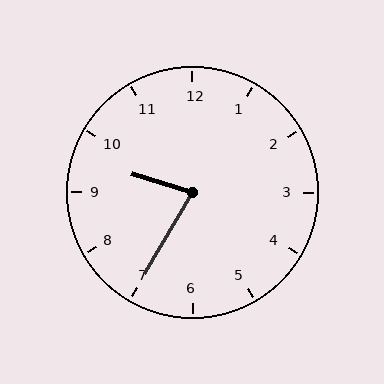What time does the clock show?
9:35.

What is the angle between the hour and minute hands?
Approximately 78 degrees.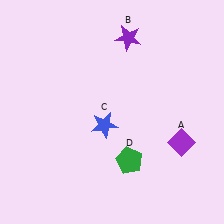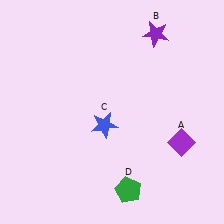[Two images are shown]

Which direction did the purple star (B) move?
The purple star (B) moved right.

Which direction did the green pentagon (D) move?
The green pentagon (D) moved down.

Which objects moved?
The objects that moved are: the purple star (B), the green pentagon (D).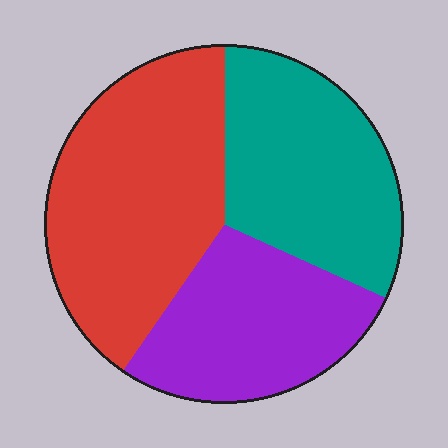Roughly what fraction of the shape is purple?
Purple covers about 30% of the shape.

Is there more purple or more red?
Red.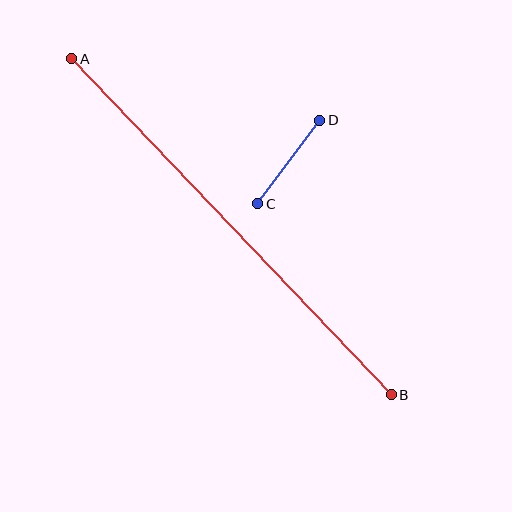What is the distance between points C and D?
The distance is approximately 104 pixels.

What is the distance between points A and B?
The distance is approximately 464 pixels.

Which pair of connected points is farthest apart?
Points A and B are farthest apart.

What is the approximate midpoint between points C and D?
The midpoint is at approximately (289, 162) pixels.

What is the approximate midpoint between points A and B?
The midpoint is at approximately (232, 227) pixels.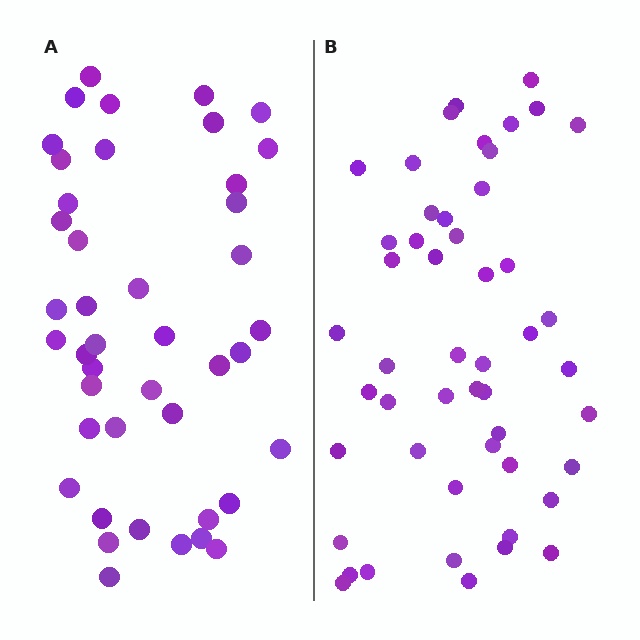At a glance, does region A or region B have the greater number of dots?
Region B (the right region) has more dots.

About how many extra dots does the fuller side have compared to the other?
Region B has roughly 8 or so more dots than region A.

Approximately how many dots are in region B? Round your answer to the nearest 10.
About 50 dots.